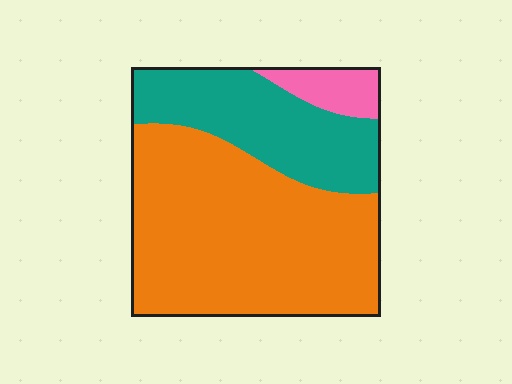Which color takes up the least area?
Pink, at roughly 5%.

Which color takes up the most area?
Orange, at roughly 65%.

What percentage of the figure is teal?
Teal covers about 30% of the figure.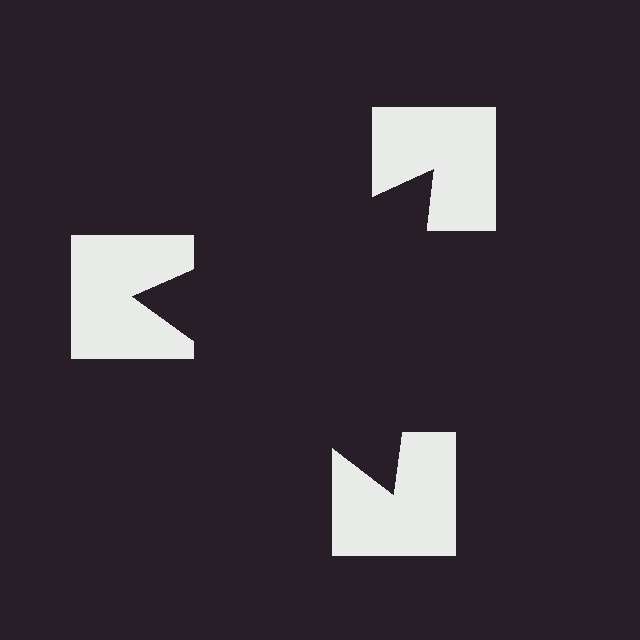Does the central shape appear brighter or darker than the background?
It typically appears slightly darker than the background, even though no actual brightness change is drawn.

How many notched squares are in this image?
There are 3 — one at each vertex of the illusory triangle.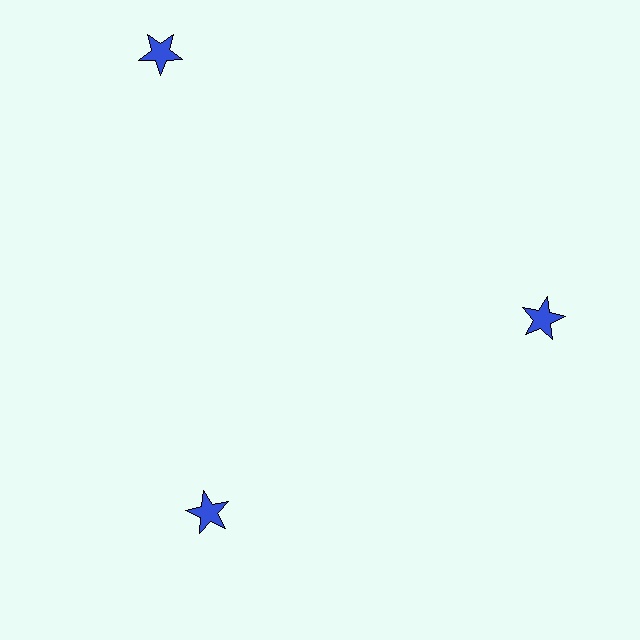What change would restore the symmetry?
The symmetry would be restored by moving it inward, back onto the ring so that all 3 stars sit at equal angles and equal distance from the center.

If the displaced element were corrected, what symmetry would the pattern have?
It would have 3-fold rotational symmetry — the pattern would map onto itself every 120 degrees.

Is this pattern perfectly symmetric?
No. The 3 blue stars are arranged in a ring, but one element near the 11 o'clock position is pushed outward from the center, breaking the 3-fold rotational symmetry.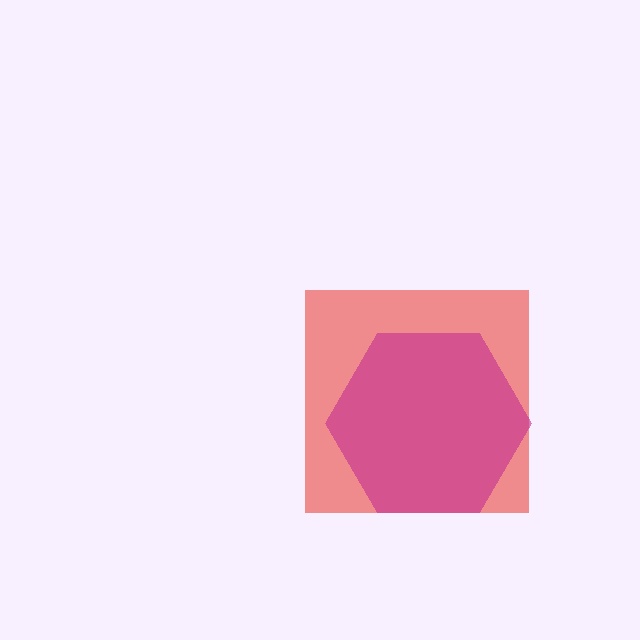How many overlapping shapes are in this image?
There are 2 overlapping shapes in the image.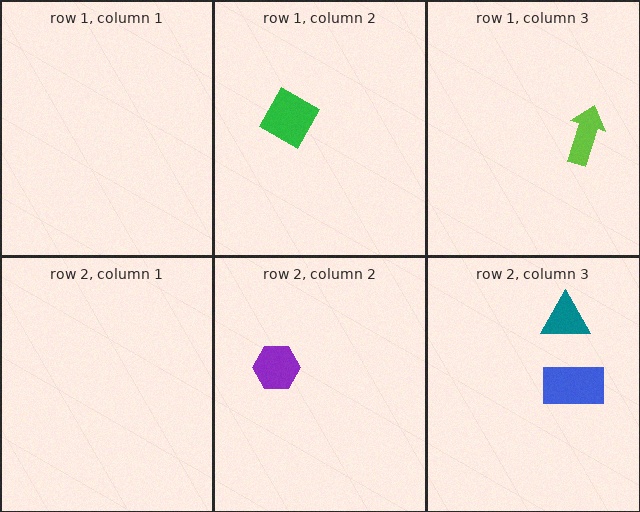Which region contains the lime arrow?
The row 1, column 3 region.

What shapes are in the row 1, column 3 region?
The lime arrow.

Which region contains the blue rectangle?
The row 2, column 3 region.